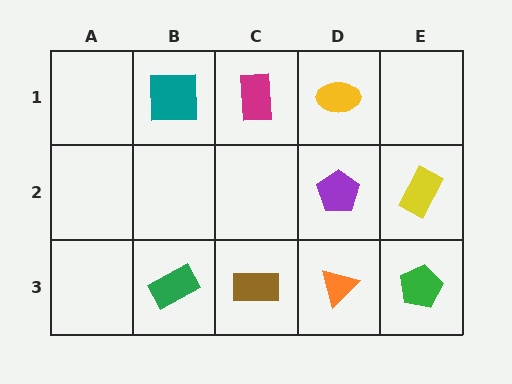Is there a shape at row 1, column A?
No, that cell is empty.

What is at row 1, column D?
A yellow ellipse.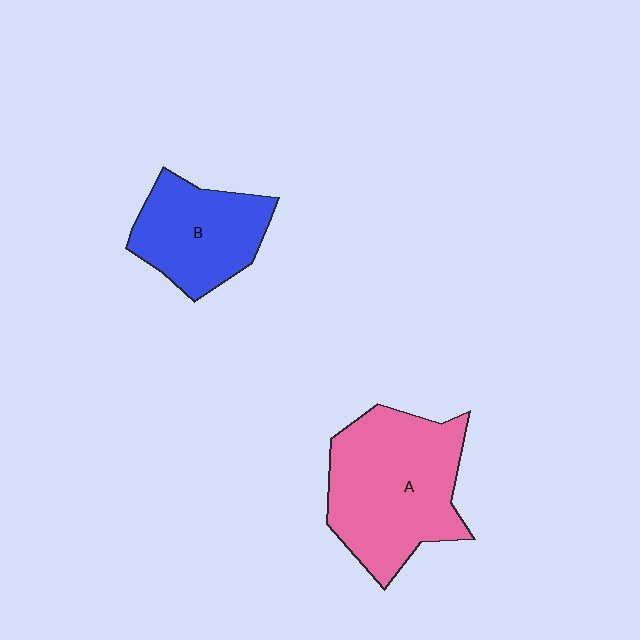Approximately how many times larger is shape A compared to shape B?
Approximately 1.5 times.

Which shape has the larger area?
Shape A (pink).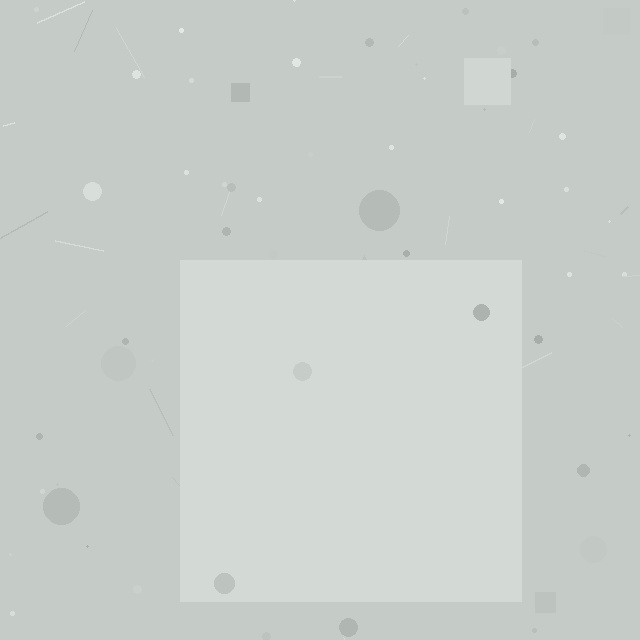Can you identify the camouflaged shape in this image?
The camouflaged shape is a square.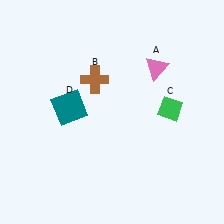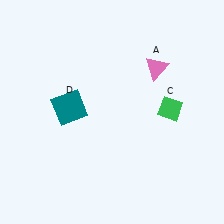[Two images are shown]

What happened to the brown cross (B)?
The brown cross (B) was removed in Image 2. It was in the top-left area of Image 1.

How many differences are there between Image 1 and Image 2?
There is 1 difference between the two images.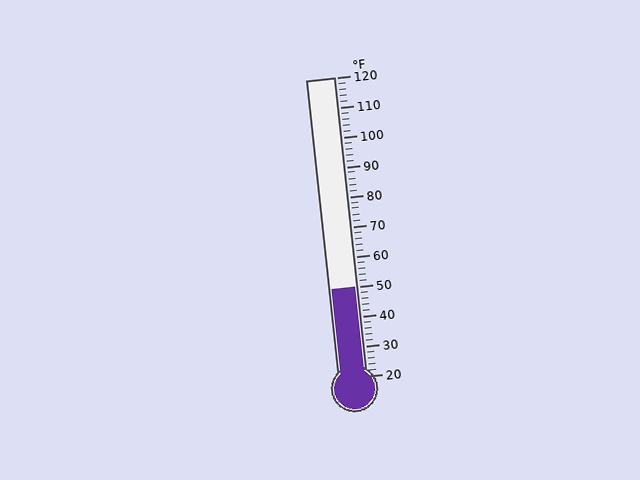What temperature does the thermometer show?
The thermometer shows approximately 50°F.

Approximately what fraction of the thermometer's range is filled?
The thermometer is filled to approximately 30% of its range.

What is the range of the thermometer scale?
The thermometer scale ranges from 20°F to 120°F.